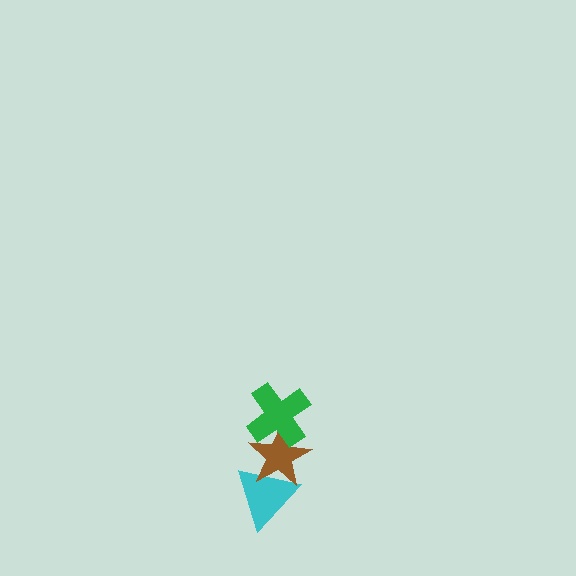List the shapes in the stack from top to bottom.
From top to bottom: the green cross, the brown star, the cyan triangle.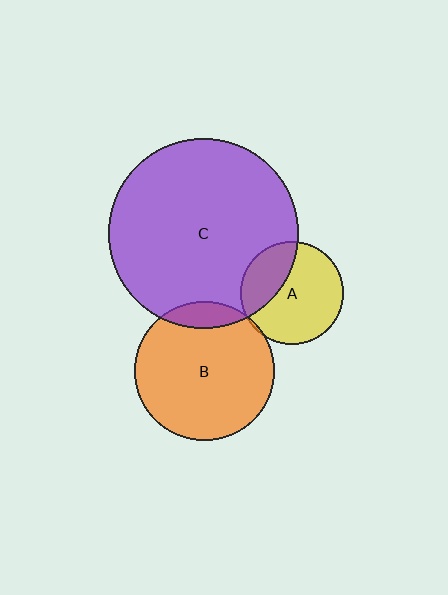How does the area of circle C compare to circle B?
Approximately 1.9 times.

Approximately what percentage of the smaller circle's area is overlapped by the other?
Approximately 10%.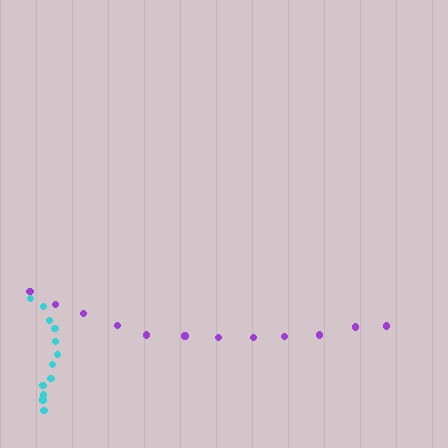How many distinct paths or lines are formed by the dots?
There are 2 distinct paths.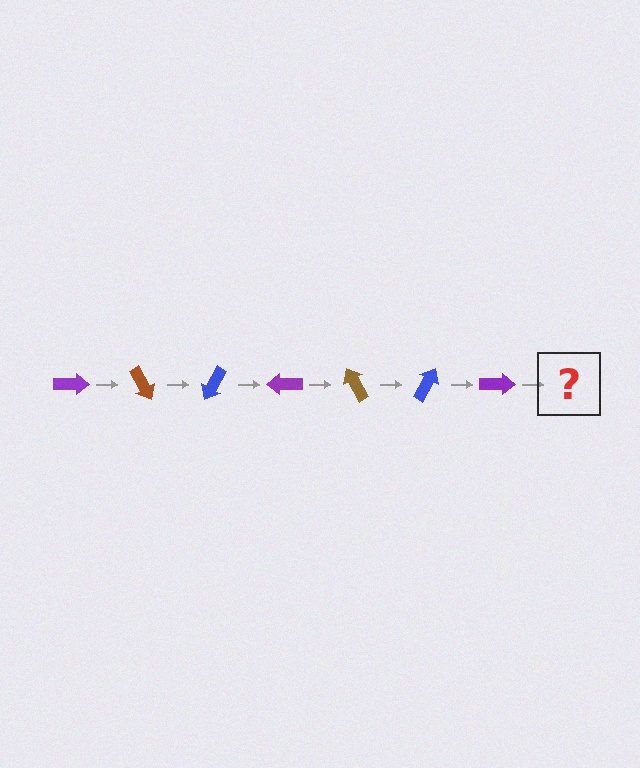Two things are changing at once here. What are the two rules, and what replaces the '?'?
The two rules are that it rotates 60 degrees each step and the color cycles through purple, brown, and blue. The '?' should be a brown arrow, rotated 420 degrees from the start.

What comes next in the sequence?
The next element should be a brown arrow, rotated 420 degrees from the start.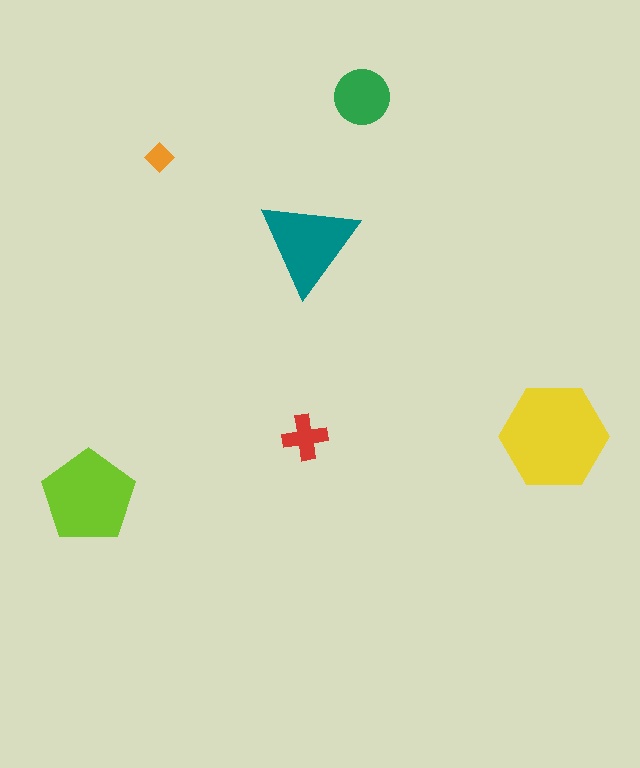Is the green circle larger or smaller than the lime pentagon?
Smaller.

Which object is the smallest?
The orange diamond.